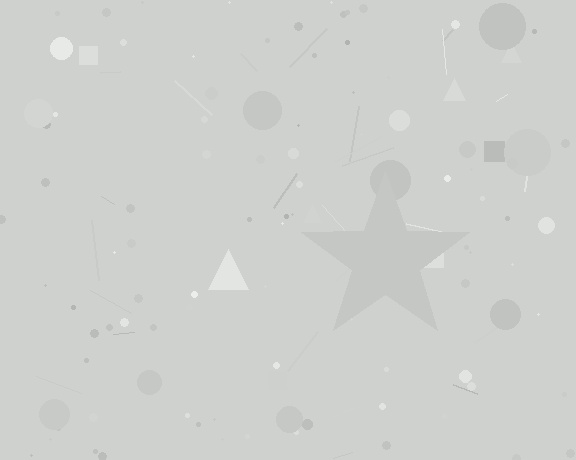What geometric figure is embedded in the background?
A star is embedded in the background.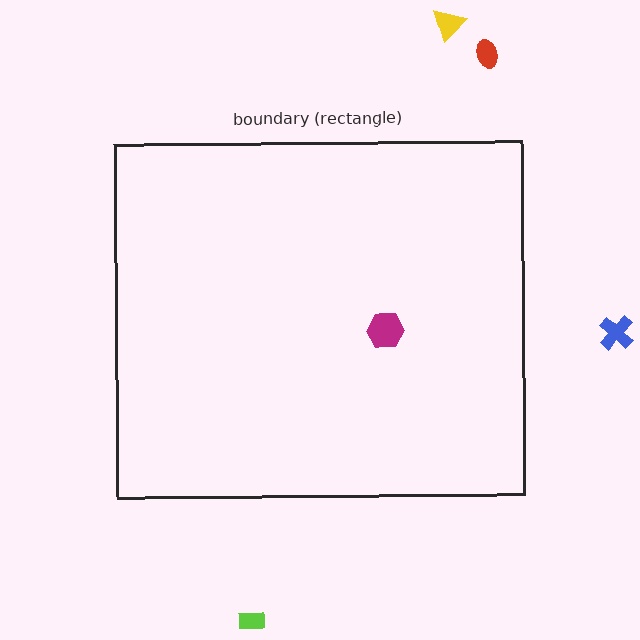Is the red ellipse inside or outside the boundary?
Outside.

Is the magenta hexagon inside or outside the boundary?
Inside.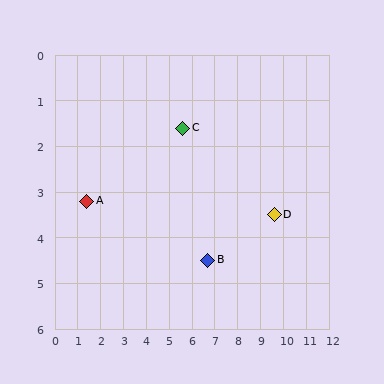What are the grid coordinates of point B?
Point B is at approximately (6.7, 4.5).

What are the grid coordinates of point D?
Point D is at approximately (9.6, 3.5).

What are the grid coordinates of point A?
Point A is at approximately (1.4, 3.2).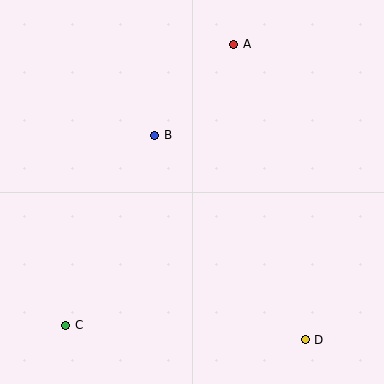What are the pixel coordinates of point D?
Point D is at (305, 340).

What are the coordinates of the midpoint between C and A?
The midpoint between C and A is at (150, 185).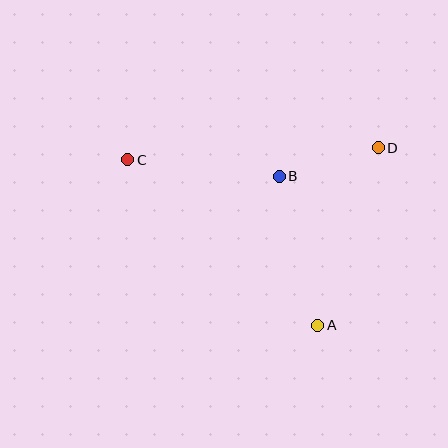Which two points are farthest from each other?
Points A and C are farthest from each other.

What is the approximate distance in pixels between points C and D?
The distance between C and D is approximately 251 pixels.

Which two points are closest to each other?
Points B and D are closest to each other.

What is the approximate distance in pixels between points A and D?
The distance between A and D is approximately 188 pixels.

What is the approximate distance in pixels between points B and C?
The distance between B and C is approximately 152 pixels.